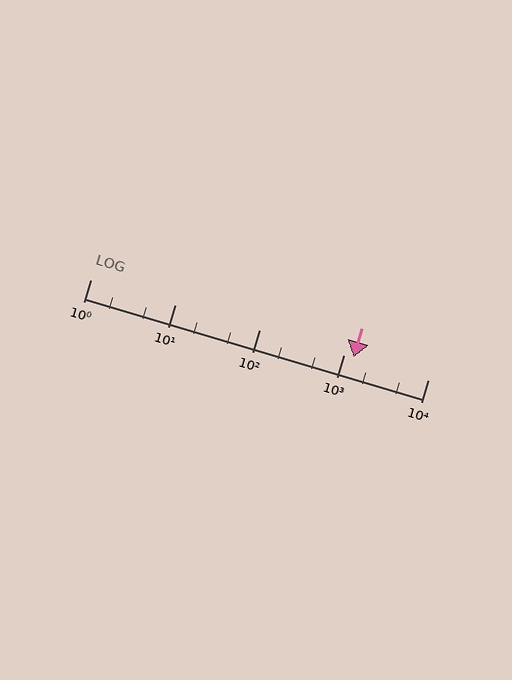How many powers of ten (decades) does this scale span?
The scale spans 4 decades, from 1 to 10000.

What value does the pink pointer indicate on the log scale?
The pointer indicates approximately 1300.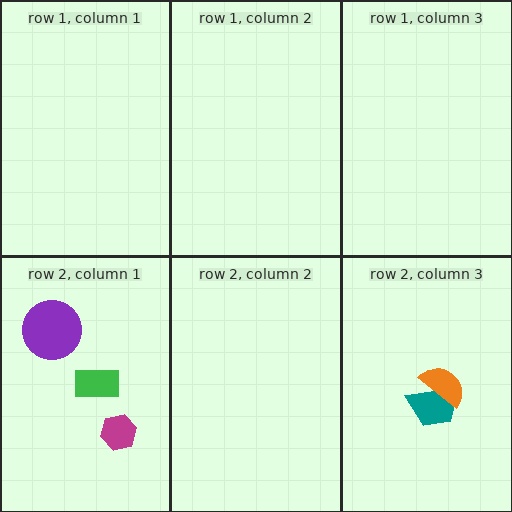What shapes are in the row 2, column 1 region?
The magenta hexagon, the green rectangle, the purple circle.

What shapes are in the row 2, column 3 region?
The teal trapezoid, the orange semicircle.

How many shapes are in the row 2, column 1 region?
3.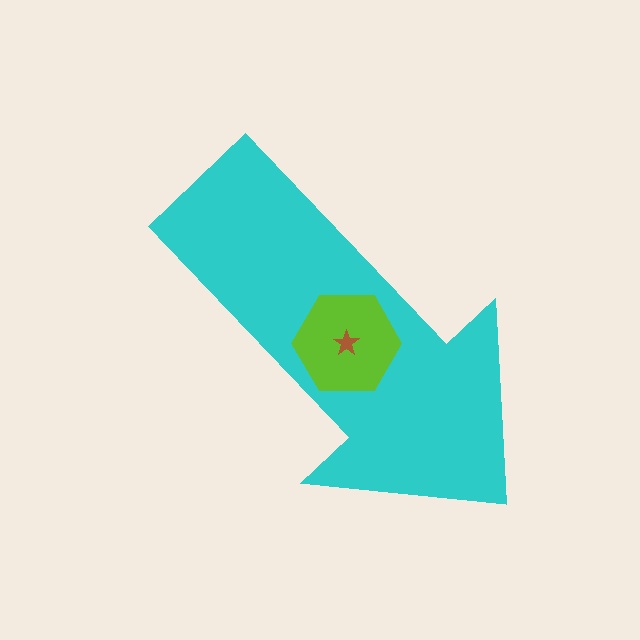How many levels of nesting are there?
3.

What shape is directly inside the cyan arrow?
The lime hexagon.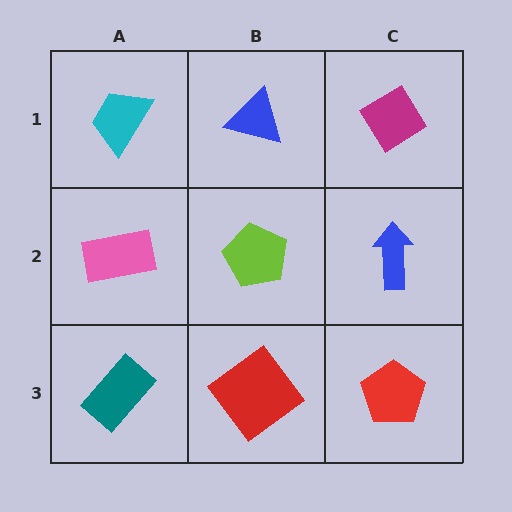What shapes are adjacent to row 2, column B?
A blue triangle (row 1, column B), a red diamond (row 3, column B), a pink rectangle (row 2, column A), a blue arrow (row 2, column C).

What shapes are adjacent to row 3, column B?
A lime pentagon (row 2, column B), a teal rectangle (row 3, column A), a red pentagon (row 3, column C).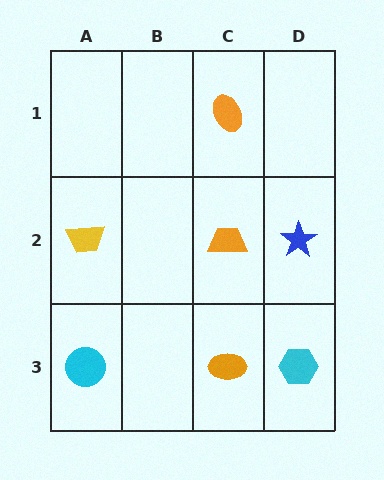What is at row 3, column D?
A cyan hexagon.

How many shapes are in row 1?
1 shape.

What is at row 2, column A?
A yellow trapezoid.